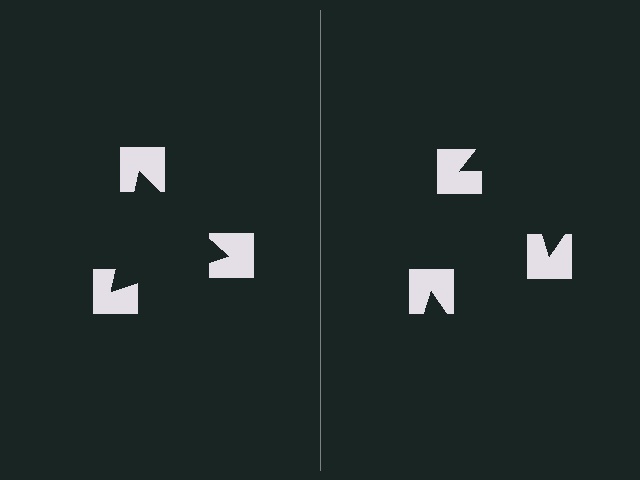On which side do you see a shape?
An illusory triangle appears on the left side. On the right side the wedge cuts are rotated, so no coherent shape forms.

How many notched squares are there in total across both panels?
6 — 3 on each side.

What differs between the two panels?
The notched squares are positioned identically on both sides; only the wedge orientations differ. On the left they align to a triangle; on the right they are misaligned.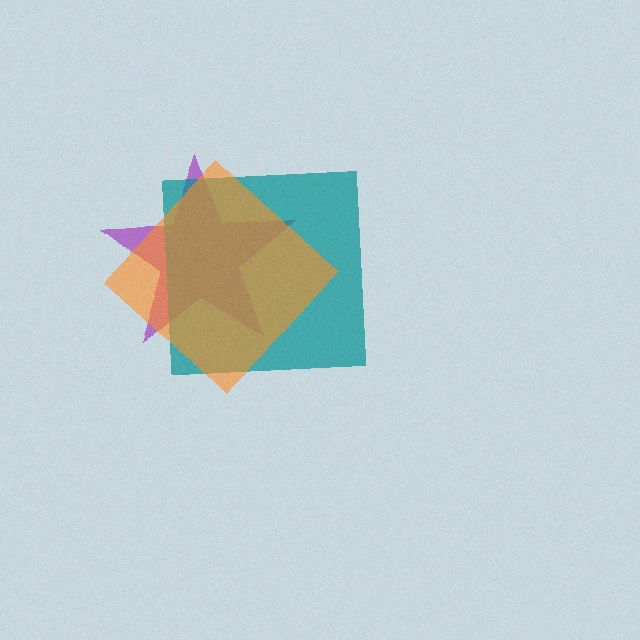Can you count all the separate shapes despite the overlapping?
Yes, there are 3 separate shapes.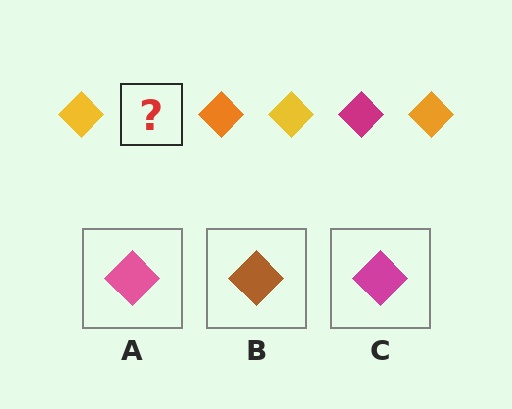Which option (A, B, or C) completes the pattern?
C.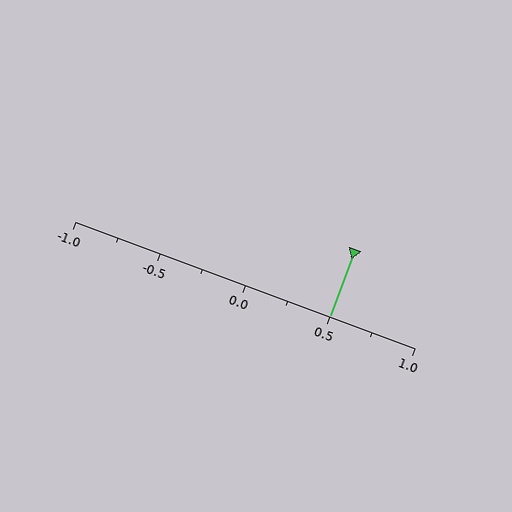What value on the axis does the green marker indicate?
The marker indicates approximately 0.5.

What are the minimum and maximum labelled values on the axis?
The axis runs from -1.0 to 1.0.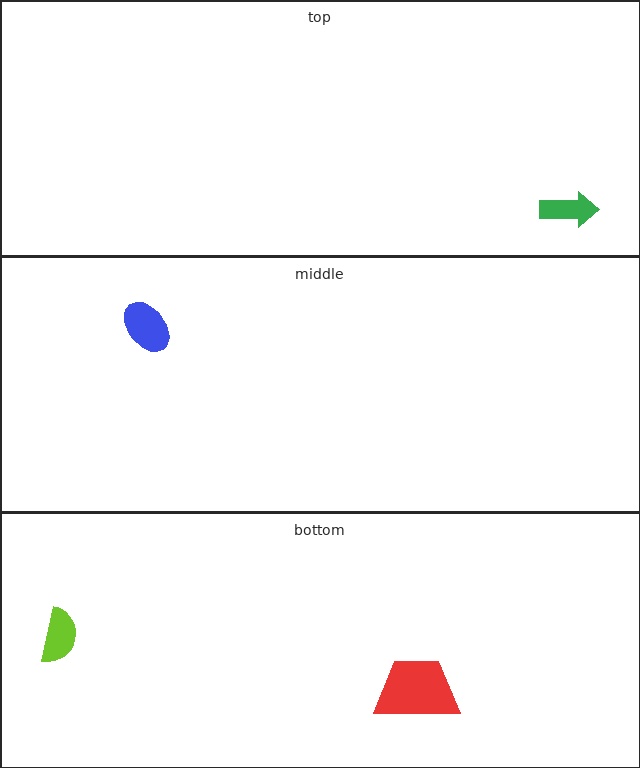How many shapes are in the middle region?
1.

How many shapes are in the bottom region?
2.